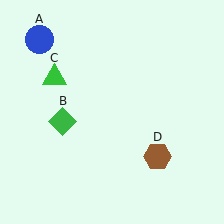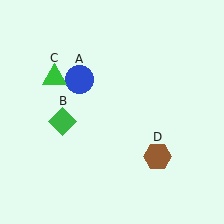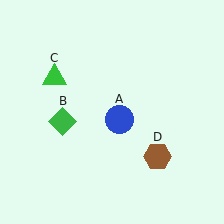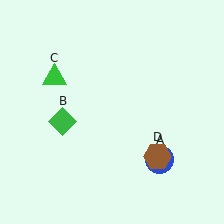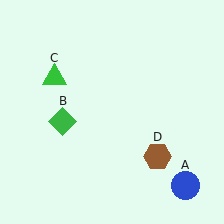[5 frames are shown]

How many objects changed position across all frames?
1 object changed position: blue circle (object A).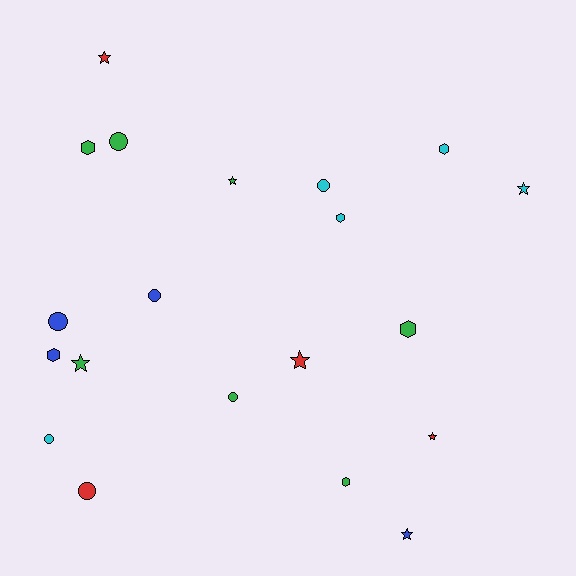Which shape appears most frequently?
Star, with 7 objects.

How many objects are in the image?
There are 20 objects.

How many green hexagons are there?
There are 3 green hexagons.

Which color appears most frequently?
Green, with 7 objects.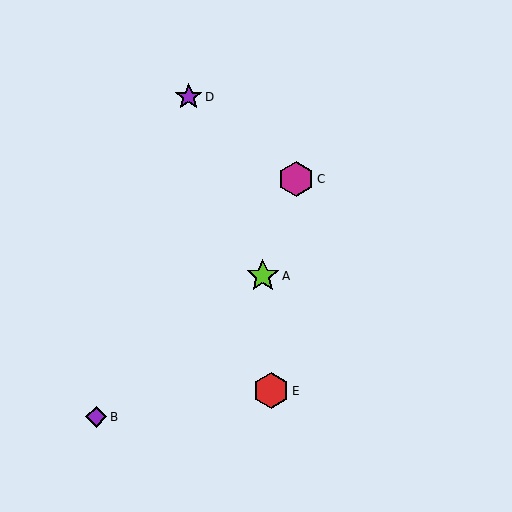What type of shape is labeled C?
Shape C is a magenta hexagon.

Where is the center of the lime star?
The center of the lime star is at (263, 276).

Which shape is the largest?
The red hexagon (labeled E) is the largest.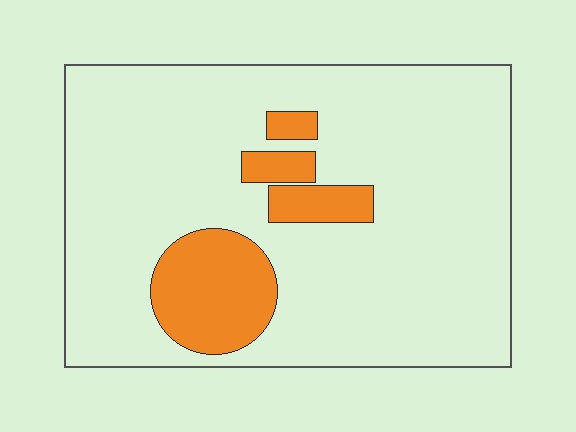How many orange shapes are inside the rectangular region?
4.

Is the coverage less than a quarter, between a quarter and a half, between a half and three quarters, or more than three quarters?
Less than a quarter.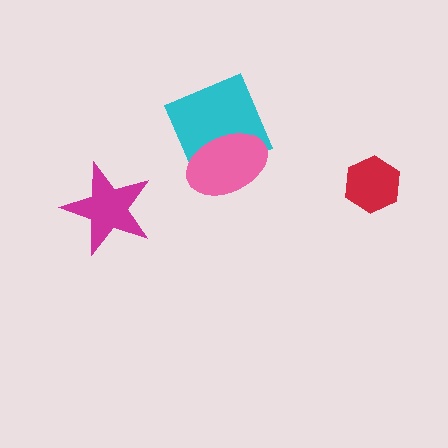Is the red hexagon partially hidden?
No, no other shape covers it.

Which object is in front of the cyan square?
The pink ellipse is in front of the cyan square.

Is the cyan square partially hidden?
Yes, it is partially covered by another shape.